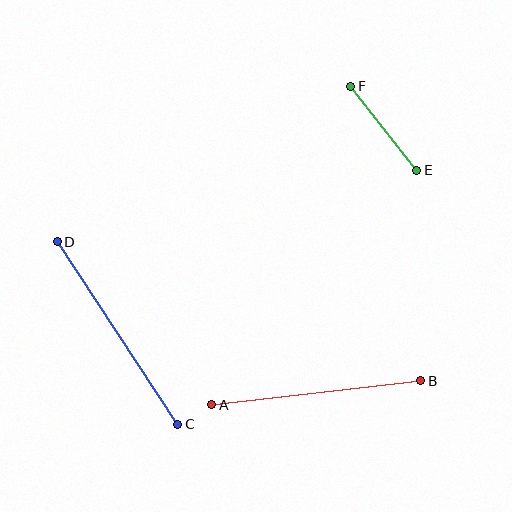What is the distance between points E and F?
The distance is approximately 107 pixels.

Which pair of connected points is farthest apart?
Points C and D are farthest apart.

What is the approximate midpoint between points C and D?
The midpoint is at approximately (117, 333) pixels.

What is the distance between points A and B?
The distance is approximately 210 pixels.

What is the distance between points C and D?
The distance is approximately 219 pixels.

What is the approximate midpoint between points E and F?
The midpoint is at approximately (384, 128) pixels.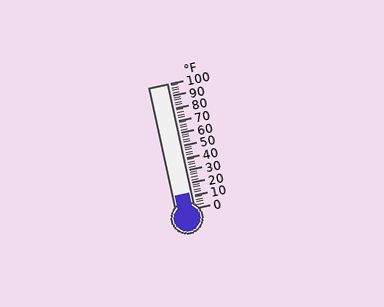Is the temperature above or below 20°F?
The temperature is below 20°F.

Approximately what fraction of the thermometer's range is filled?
The thermometer is filled to approximately 10% of its range.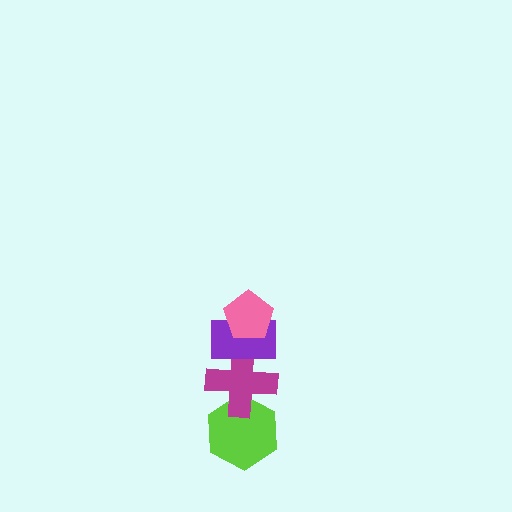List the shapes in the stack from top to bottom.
From top to bottom: the pink pentagon, the purple rectangle, the magenta cross, the lime hexagon.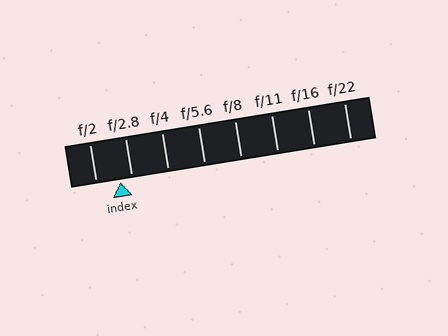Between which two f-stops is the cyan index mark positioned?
The index mark is between f/2 and f/2.8.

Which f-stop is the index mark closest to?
The index mark is closest to f/2.8.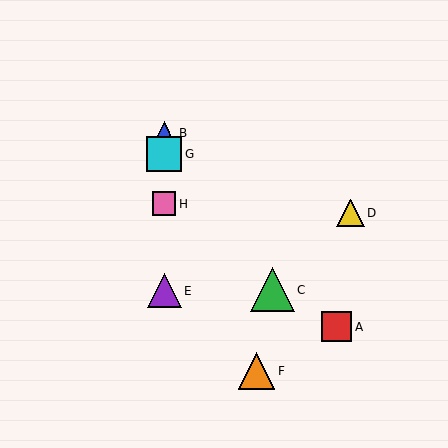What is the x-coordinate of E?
Object E is at x≈164.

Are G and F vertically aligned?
No, G is at x≈164 and F is at x≈256.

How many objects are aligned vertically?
4 objects (B, E, G, H) are aligned vertically.